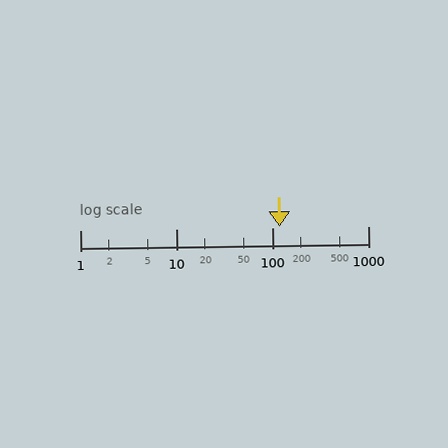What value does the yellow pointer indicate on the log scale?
The pointer indicates approximately 120.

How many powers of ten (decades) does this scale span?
The scale spans 3 decades, from 1 to 1000.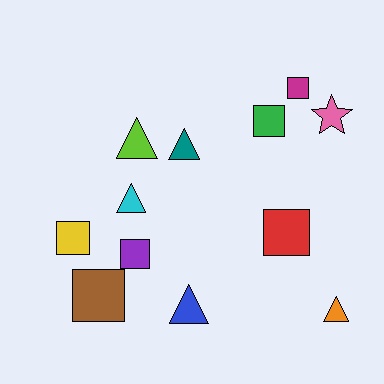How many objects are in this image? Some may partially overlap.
There are 12 objects.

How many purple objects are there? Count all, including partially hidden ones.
There is 1 purple object.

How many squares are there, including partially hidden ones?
There are 6 squares.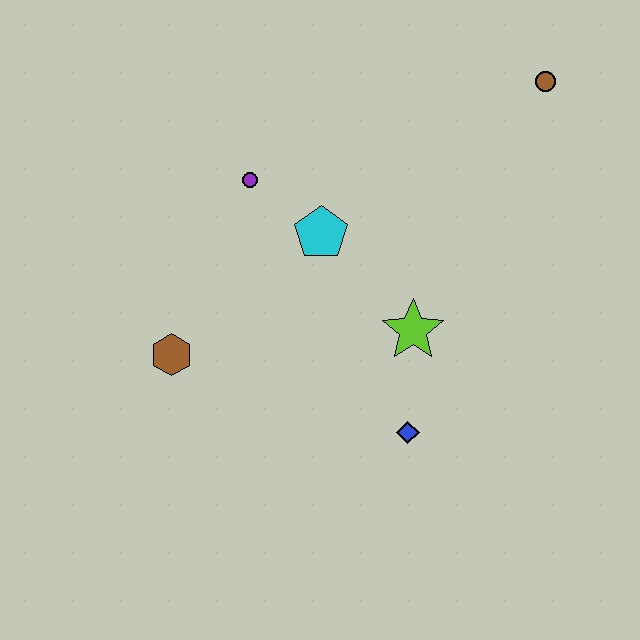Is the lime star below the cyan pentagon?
Yes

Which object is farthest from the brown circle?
The brown hexagon is farthest from the brown circle.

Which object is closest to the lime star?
The blue diamond is closest to the lime star.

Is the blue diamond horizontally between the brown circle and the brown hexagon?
Yes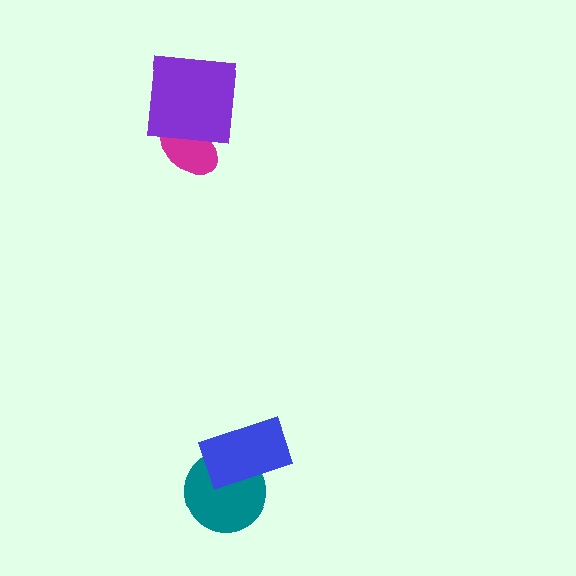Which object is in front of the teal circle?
The blue rectangle is in front of the teal circle.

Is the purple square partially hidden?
No, no other shape covers it.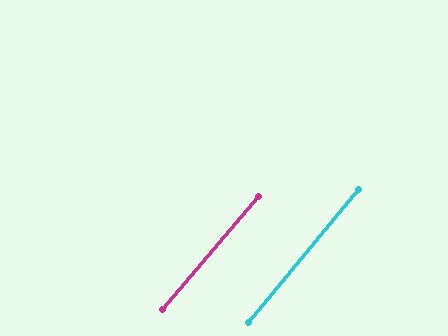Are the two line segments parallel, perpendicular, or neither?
Parallel — their directions differ by only 0.7°.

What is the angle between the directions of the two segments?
Approximately 1 degree.